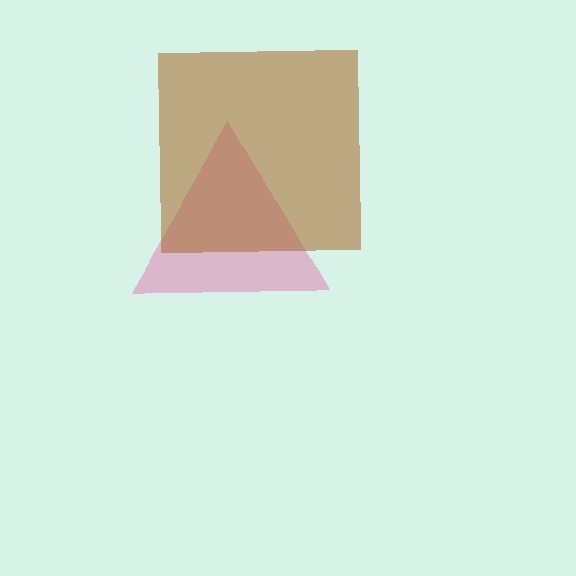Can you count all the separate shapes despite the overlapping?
Yes, there are 2 separate shapes.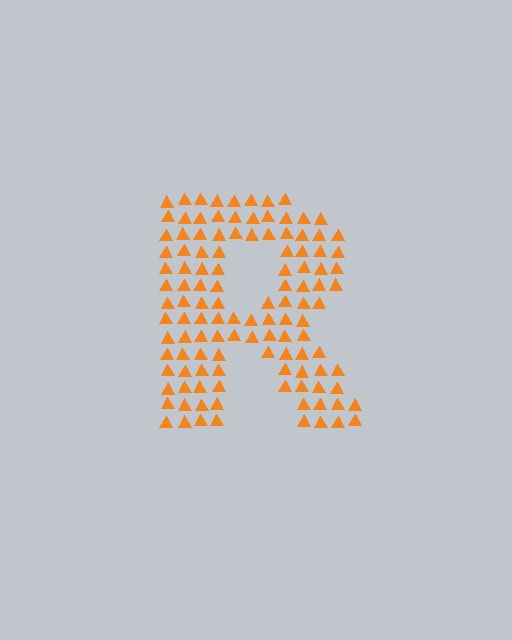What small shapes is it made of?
It is made of small triangles.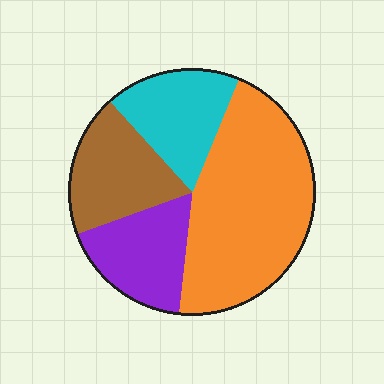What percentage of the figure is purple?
Purple covers 18% of the figure.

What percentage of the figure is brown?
Brown covers about 20% of the figure.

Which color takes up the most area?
Orange, at roughly 45%.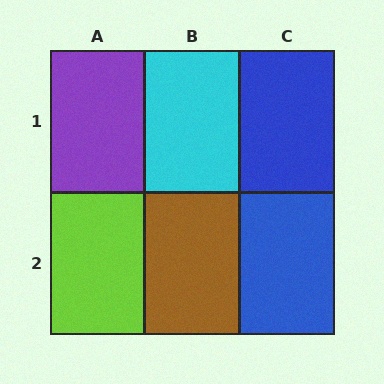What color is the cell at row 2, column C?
Blue.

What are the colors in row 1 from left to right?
Purple, cyan, blue.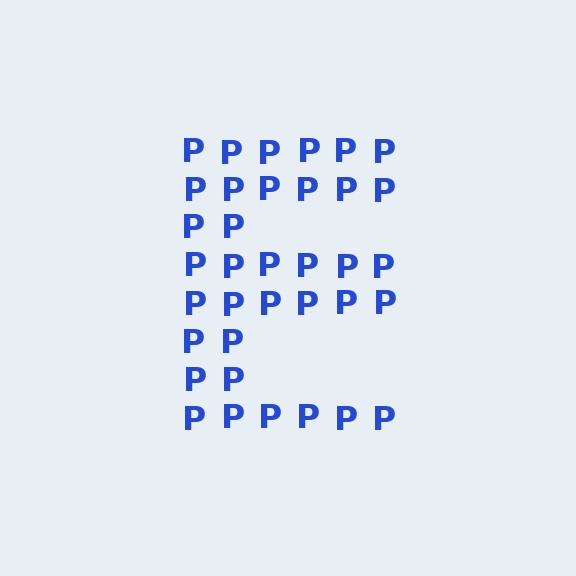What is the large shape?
The large shape is the letter E.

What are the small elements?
The small elements are letter P's.